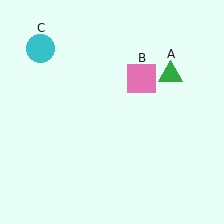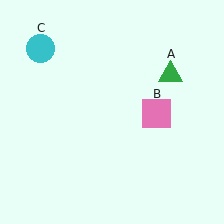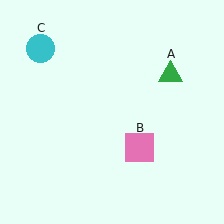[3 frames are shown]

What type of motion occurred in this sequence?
The pink square (object B) rotated clockwise around the center of the scene.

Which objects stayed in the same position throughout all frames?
Green triangle (object A) and cyan circle (object C) remained stationary.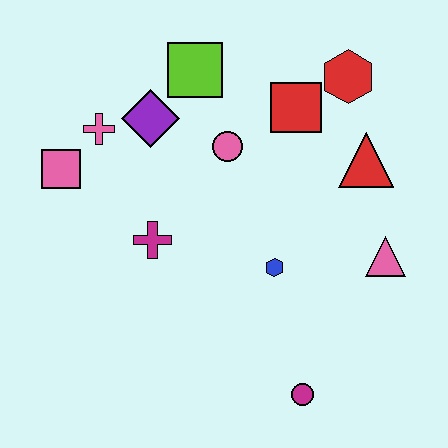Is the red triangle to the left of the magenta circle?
No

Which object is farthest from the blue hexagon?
The pink square is farthest from the blue hexagon.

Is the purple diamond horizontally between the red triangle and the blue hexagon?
No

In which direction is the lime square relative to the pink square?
The lime square is to the right of the pink square.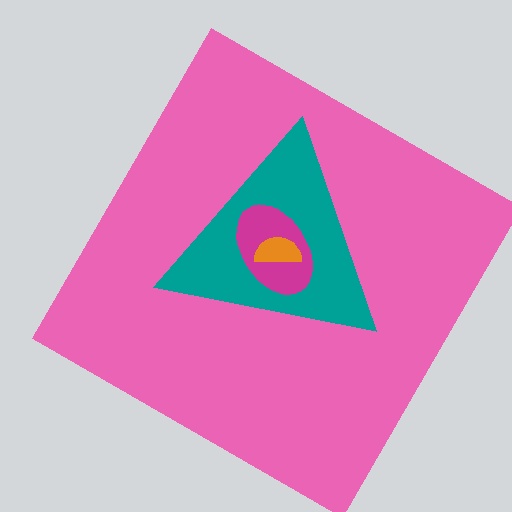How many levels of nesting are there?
4.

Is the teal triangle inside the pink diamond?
Yes.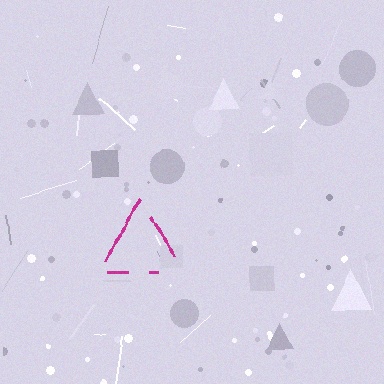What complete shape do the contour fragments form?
The contour fragments form a triangle.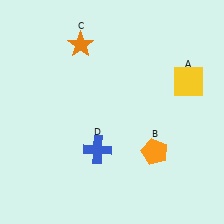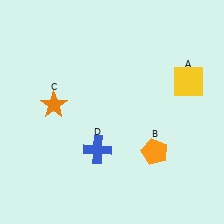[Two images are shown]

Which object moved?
The orange star (C) moved down.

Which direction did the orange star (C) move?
The orange star (C) moved down.